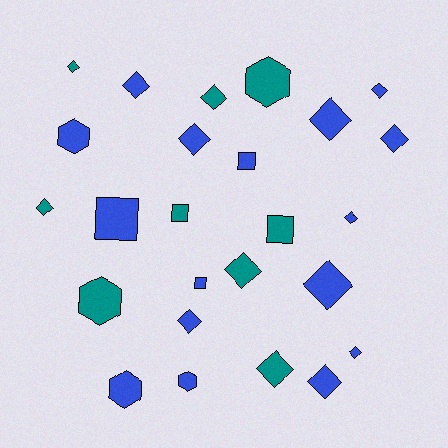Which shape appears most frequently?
Diamond, with 15 objects.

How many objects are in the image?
There are 25 objects.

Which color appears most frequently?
Blue, with 16 objects.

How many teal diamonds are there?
There are 5 teal diamonds.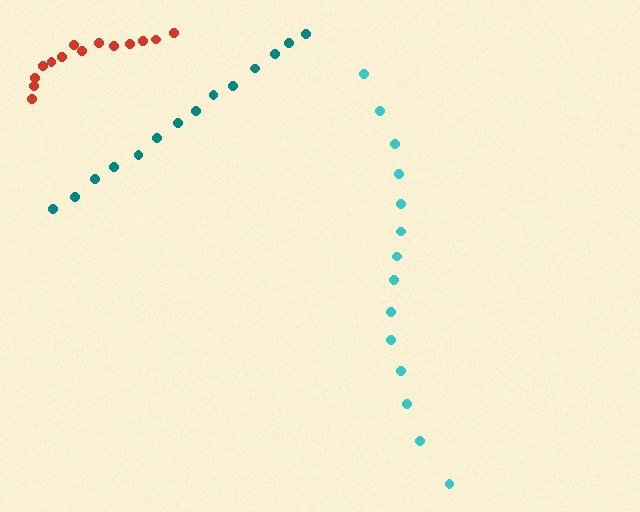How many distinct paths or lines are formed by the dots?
There are 3 distinct paths.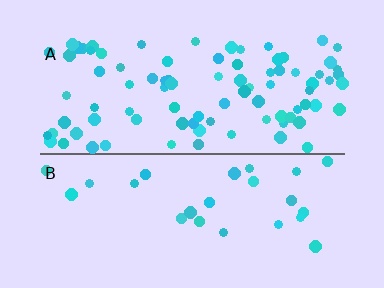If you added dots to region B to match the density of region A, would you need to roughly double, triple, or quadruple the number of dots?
Approximately triple.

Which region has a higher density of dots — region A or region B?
A (the top).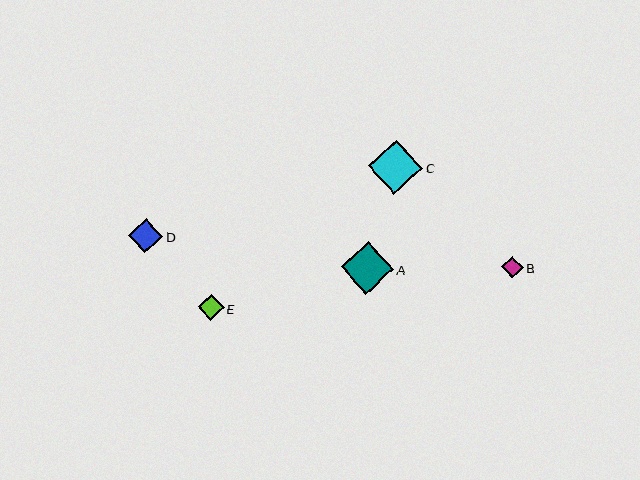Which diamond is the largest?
Diamond C is the largest with a size of approximately 54 pixels.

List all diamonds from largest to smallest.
From largest to smallest: C, A, D, E, B.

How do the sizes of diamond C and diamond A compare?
Diamond C and diamond A are approximately the same size.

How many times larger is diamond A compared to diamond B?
Diamond A is approximately 2.4 times the size of diamond B.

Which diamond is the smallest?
Diamond B is the smallest with a size of approximately 22 pixels.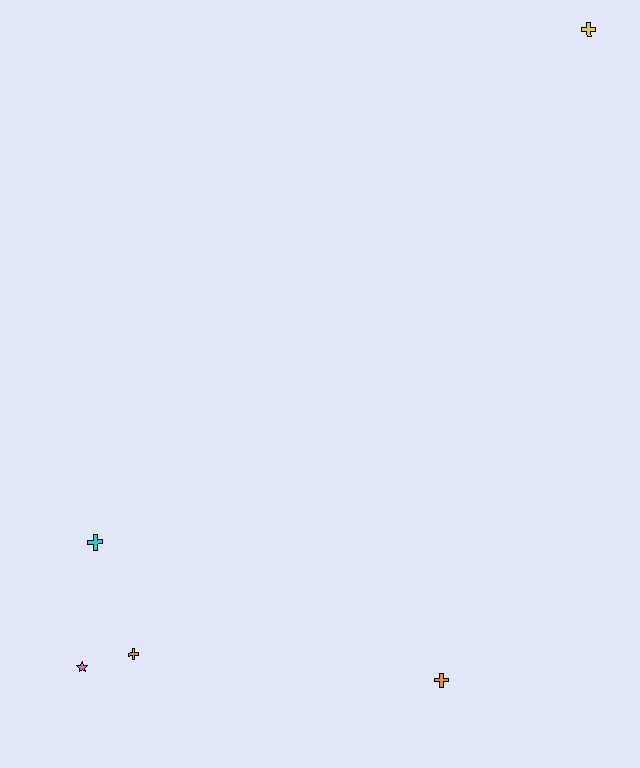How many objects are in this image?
There are 5 objects.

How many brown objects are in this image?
There are no brown objects.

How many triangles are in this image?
There are no triangles.